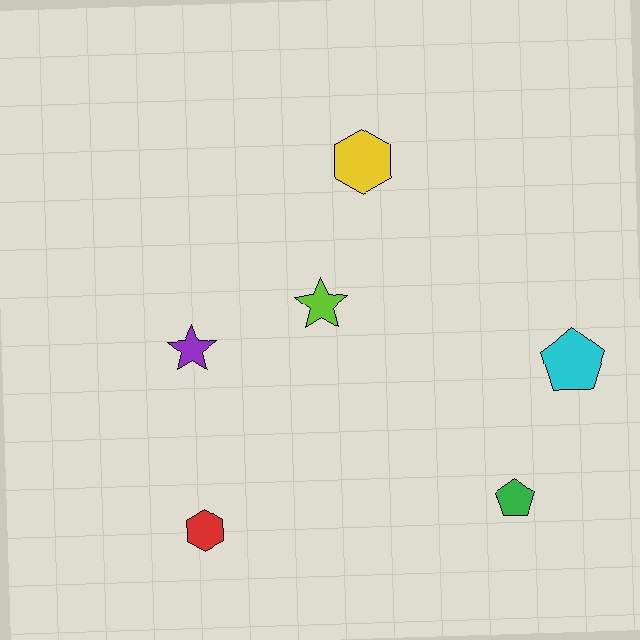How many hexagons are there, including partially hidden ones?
There are 2 hexagons.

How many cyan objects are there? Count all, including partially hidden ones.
There is 1 cyan object.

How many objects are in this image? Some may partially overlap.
There are 6 objects.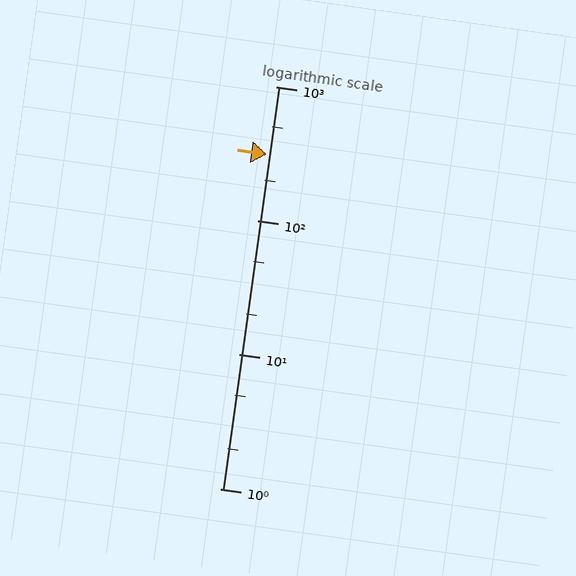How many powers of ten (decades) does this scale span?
The scale spans 3 decades, from 1 to 1000.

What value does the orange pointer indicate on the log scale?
The pointer indicates approximately 310.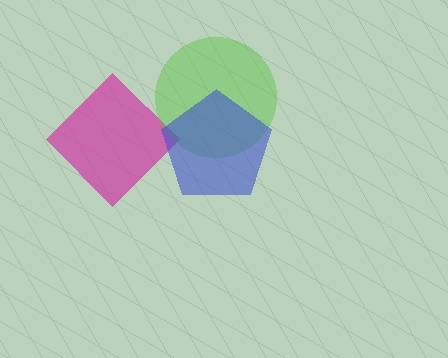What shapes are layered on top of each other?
The layered shapes are: a magenta diamond, a lime circle, a blue pentagon.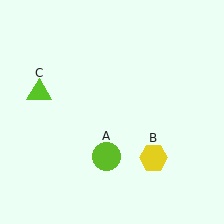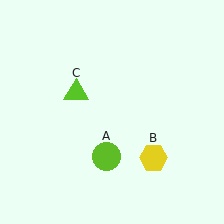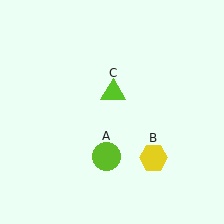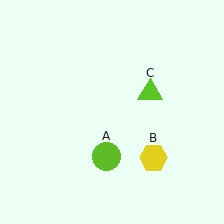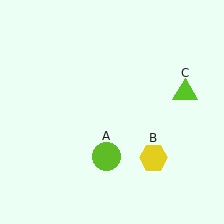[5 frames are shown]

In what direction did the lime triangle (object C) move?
The lime triangle (object C) moved right.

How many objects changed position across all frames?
1 object changed position: lime triangle (object C).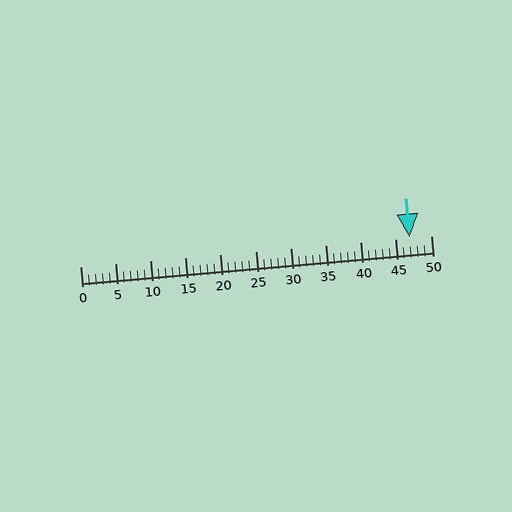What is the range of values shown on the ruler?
The ruler shows values from 0 to 50.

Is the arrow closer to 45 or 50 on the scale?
The arrow is closer to 45.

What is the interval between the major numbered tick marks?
The major tick marks are spaced 5 units apart.